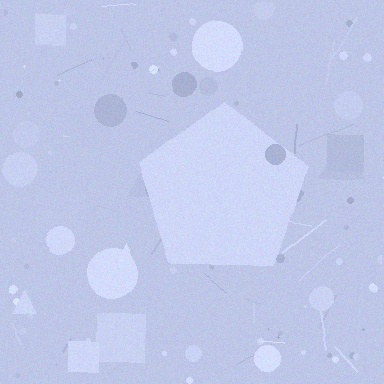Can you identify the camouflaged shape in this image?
The camouflaged shape is a pentagon.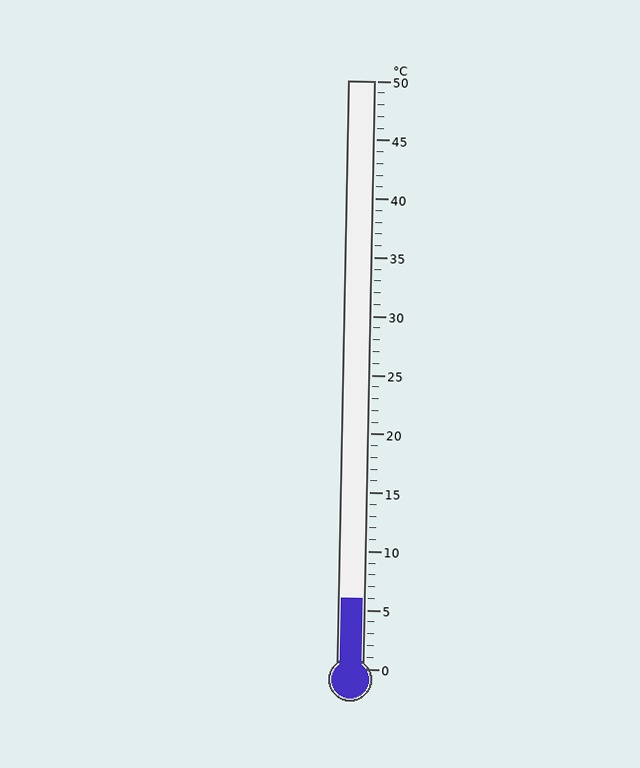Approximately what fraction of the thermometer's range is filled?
The thermometer is filled to approximately 10% of its range.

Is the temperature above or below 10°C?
The temperature is below 10°C.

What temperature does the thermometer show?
The thermometer shows approximately 6°C.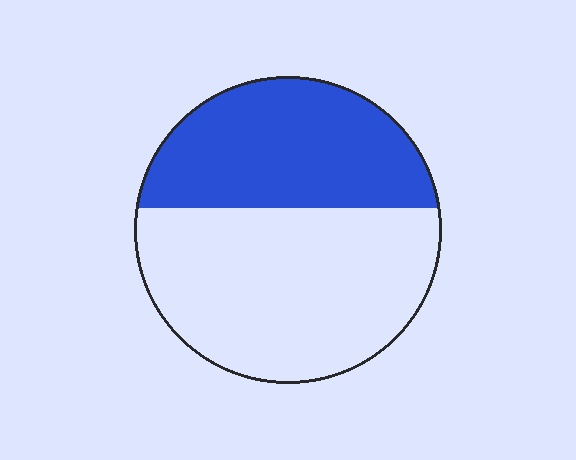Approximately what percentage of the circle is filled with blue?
Approximately 40%.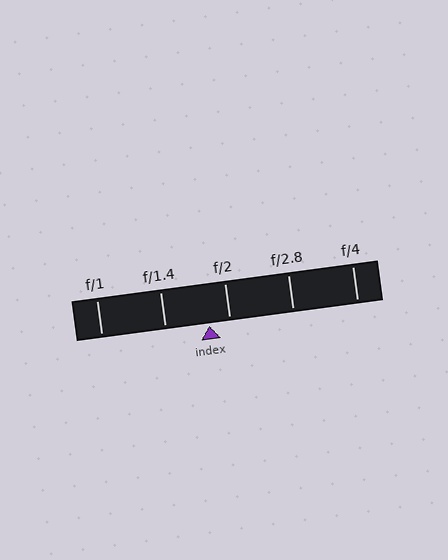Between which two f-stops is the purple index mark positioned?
The index mark is between f/1.4 and f/2.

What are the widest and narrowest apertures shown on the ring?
The widest aperture shown is f/1 and the narrowest is f/4.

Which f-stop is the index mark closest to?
The index mark is closest to f/2.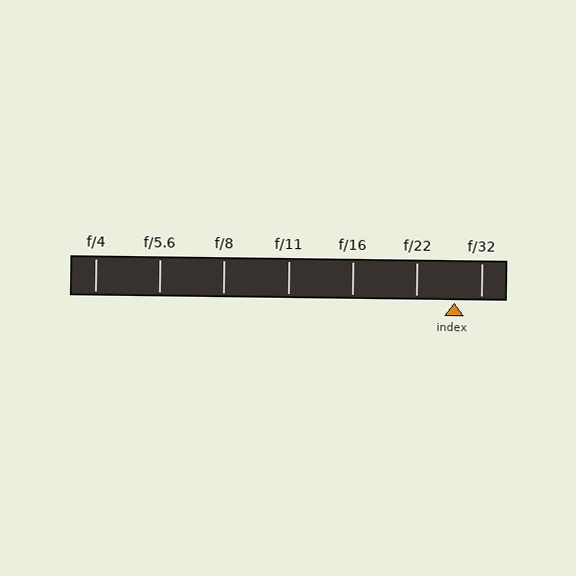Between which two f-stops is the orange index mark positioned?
The index mark is between f/22 and f/32.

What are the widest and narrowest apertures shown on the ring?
The widest aperture shown is f/4 and the narrowest is f/32.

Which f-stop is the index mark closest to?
The index mark is closest to f/32.